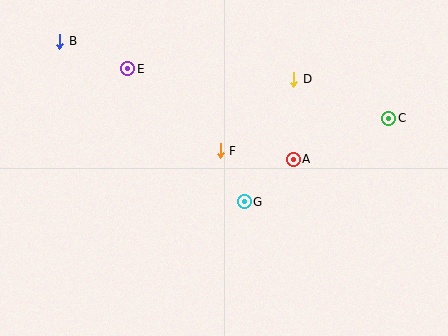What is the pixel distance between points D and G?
The distance between D and G is 132 pixels.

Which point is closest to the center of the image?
Point F at (220, 151) is closest to the center.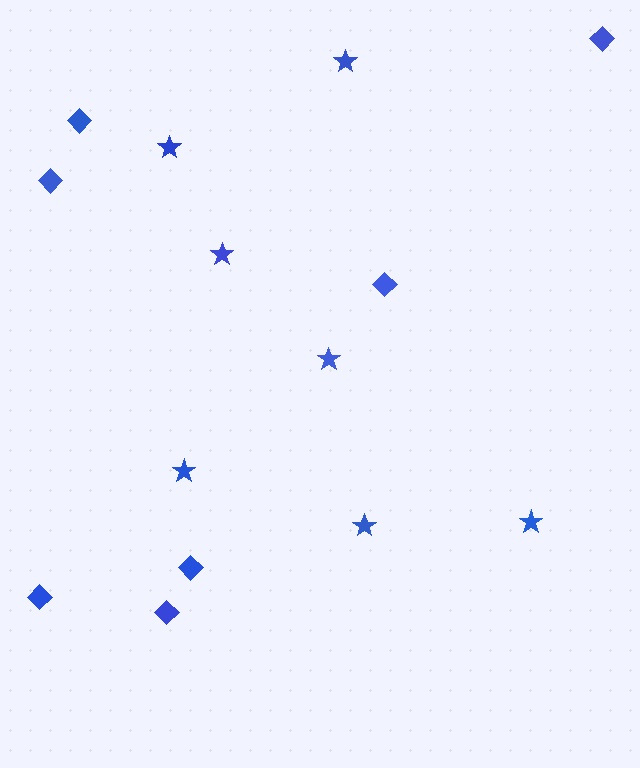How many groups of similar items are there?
There are 2 groups: one group of diamonds (7) and one group of stars (7).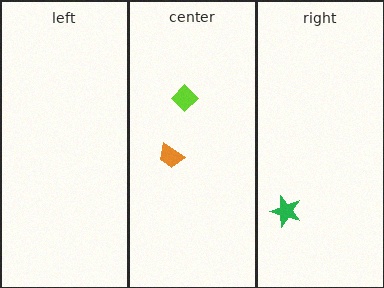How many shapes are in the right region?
1.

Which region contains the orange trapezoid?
The center region.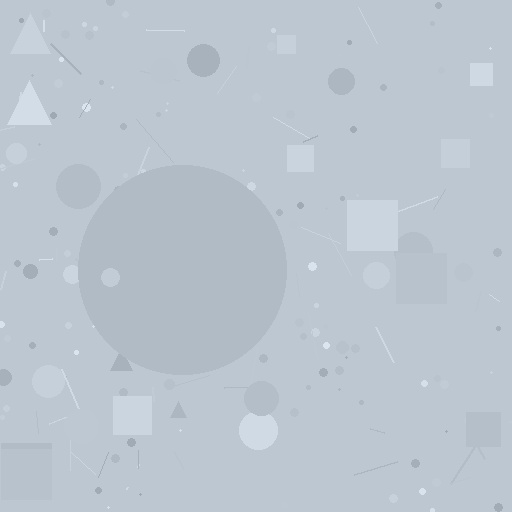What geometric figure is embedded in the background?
A circle is embedded in the background.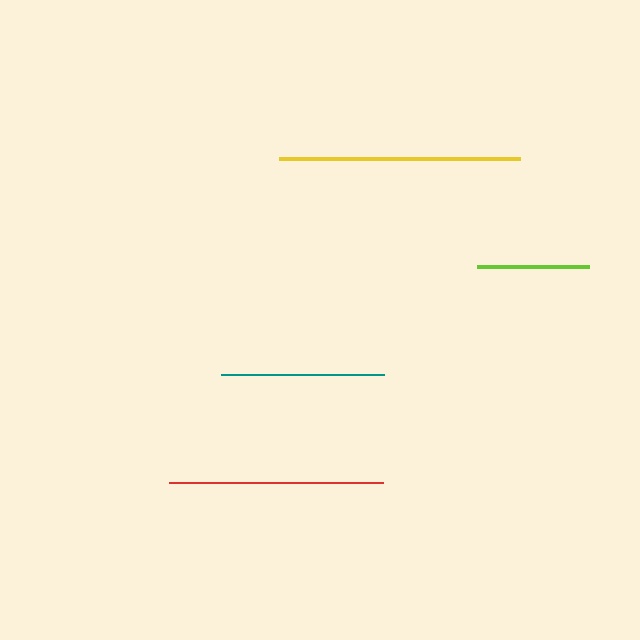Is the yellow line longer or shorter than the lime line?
The yellow line is longer than the lime line.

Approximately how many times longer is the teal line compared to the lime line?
The teal line is approximately 1.5 times the length of the lime line.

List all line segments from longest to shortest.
From longest to shortest: yellow, red, teal, lime.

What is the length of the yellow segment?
The yellow segment is approximately 240 pixels long.